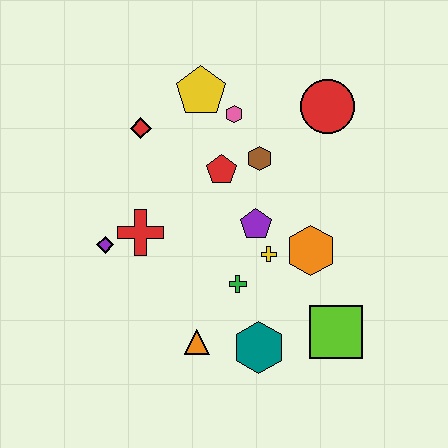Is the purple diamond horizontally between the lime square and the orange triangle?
No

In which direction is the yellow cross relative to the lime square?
The yellow cross is above the lime square.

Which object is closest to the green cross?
The yellow cross is closest to the green cross.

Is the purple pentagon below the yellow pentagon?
Yes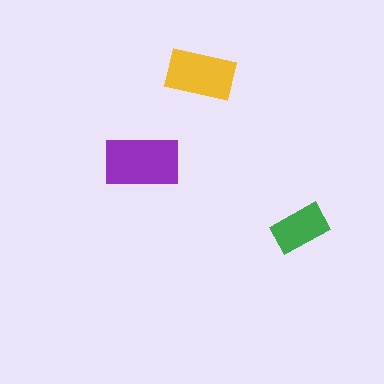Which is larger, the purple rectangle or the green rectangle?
The purple one.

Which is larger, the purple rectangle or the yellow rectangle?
The purple one.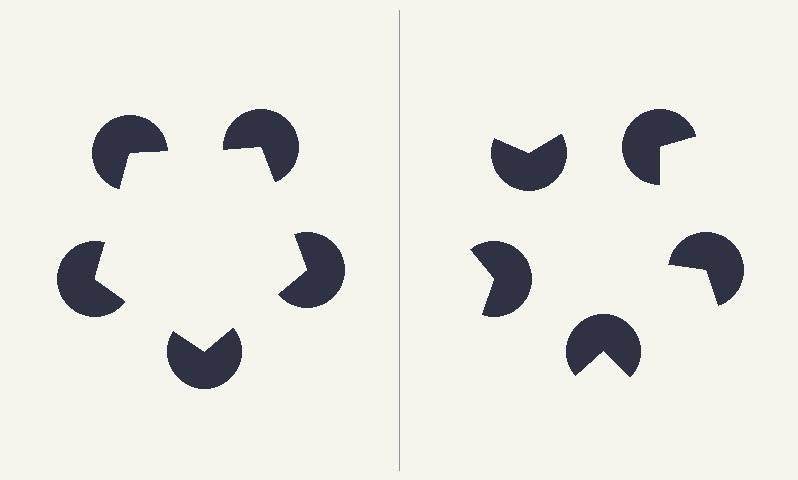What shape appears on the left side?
An illusory pentagon.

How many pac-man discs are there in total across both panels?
10 — 5 on each side.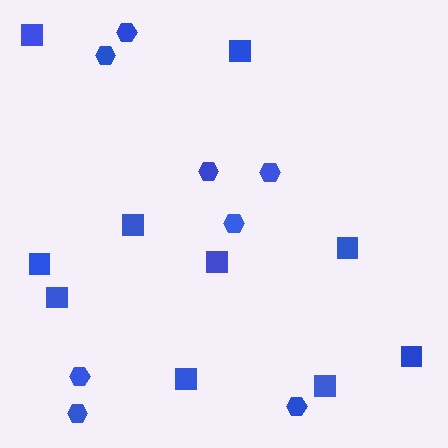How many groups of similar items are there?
There are 2 groups: one group of squares (10) and one group of hexagons (8).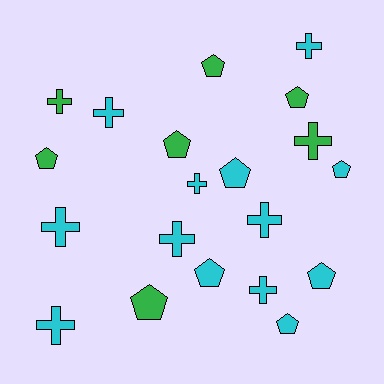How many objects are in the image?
There are 20 objects.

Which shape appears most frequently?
Cross, with 10 objects.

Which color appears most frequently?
Cyan, with 13 objects.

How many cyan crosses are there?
There are 8 cyan crosses.